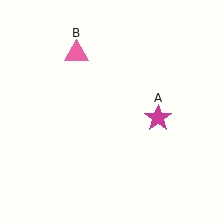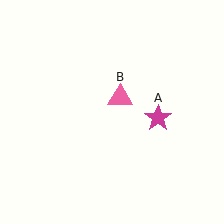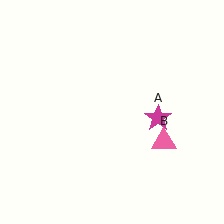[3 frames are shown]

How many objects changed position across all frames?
1 object changed position: pink triangle (object B).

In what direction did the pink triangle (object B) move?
The pink triangle (object B) moved down and to the right.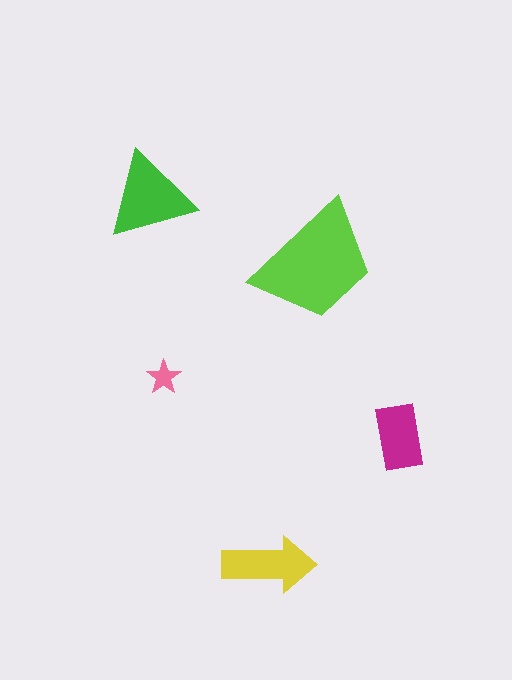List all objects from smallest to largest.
The pink star, the magenta rectangle, the yellow arrow, the green triangle, the lime trapezoid.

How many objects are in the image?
There are 5 objects in the image.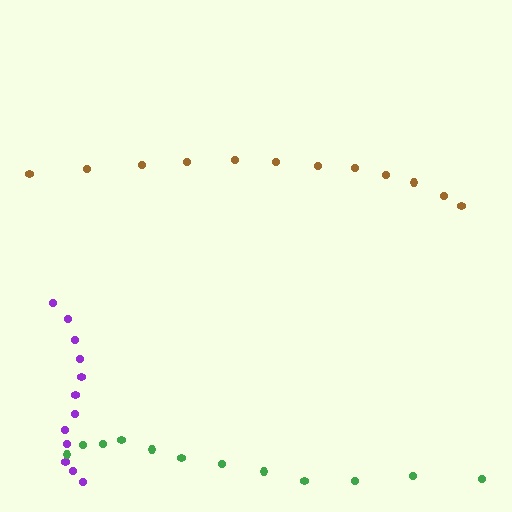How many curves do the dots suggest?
There are 3 distinct paths.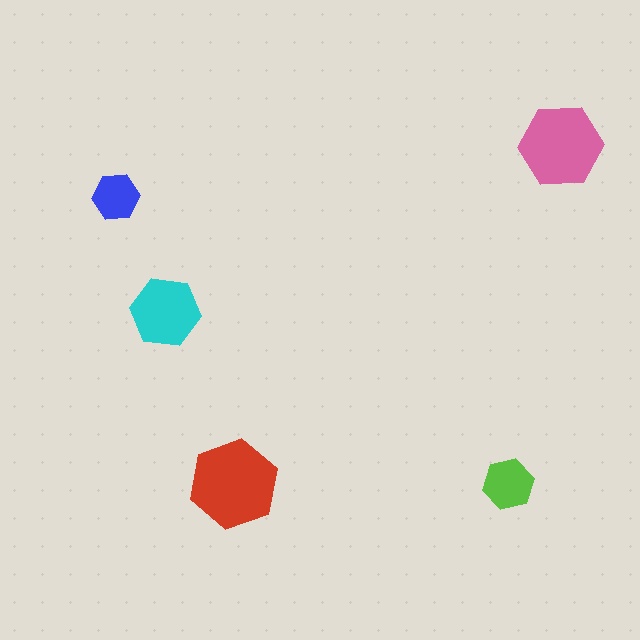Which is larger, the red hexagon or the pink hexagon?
The red one.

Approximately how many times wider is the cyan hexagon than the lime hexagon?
About 1.5 times wider.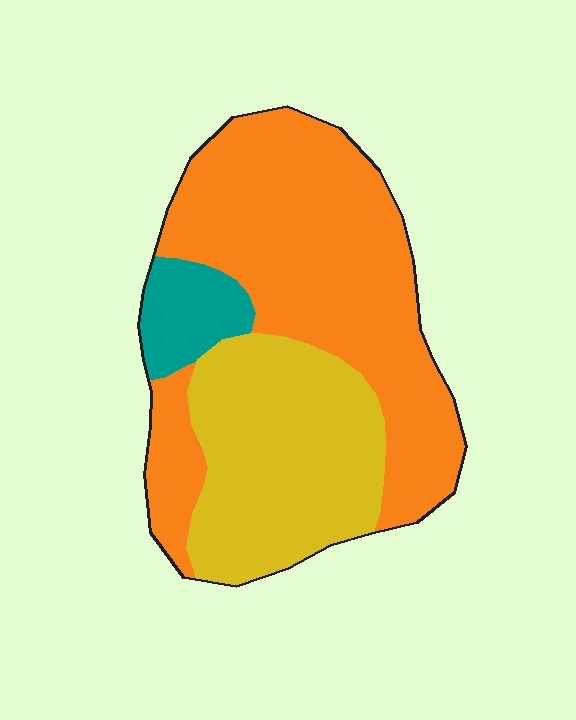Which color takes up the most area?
Orange, at roughly 55%.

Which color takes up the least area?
Teal, at roughly 10%.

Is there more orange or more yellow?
Orange.